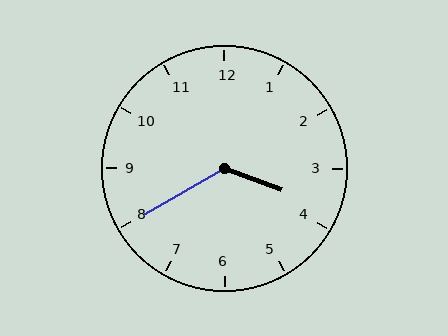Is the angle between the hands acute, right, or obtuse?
It is obtuse.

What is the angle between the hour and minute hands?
Approximately 130 degrees.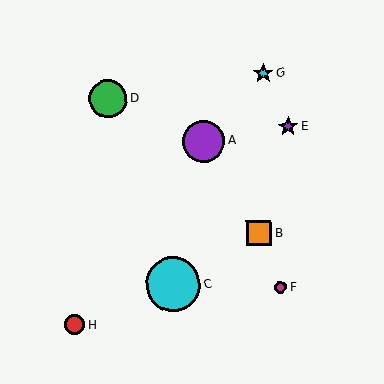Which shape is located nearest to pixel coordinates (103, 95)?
The green circle (labeled D) at (108, 99) is nearest to that location.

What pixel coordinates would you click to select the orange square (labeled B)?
Click at (259, 233) to select the orange square B.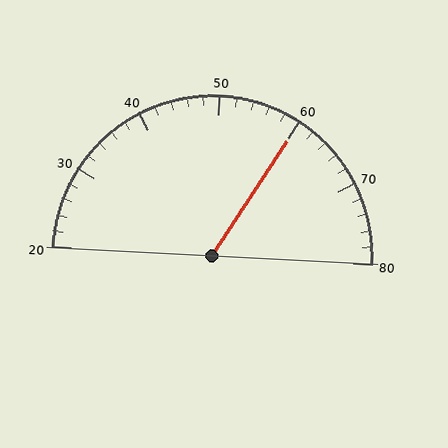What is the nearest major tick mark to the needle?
The nearest major tick mark is 60.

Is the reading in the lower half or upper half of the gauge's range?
The reading is in the upper half of the range (20 to 80).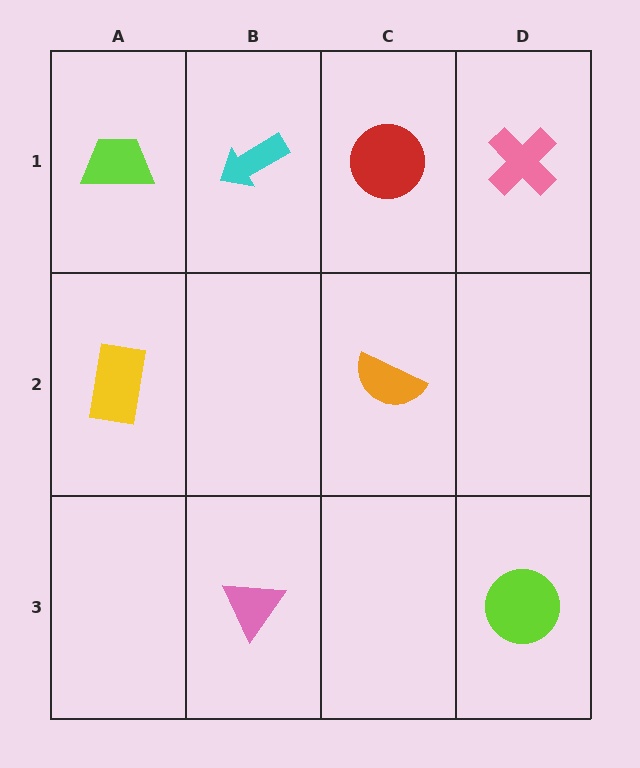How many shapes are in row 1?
4 shapes.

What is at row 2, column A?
A yellow rectangle.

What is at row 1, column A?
A lime trapezoid.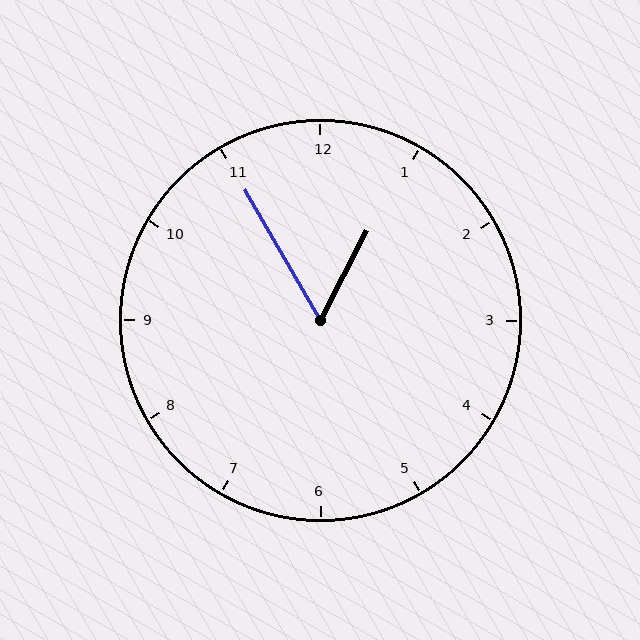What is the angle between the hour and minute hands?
Approximately 58 degrees.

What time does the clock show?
12:55.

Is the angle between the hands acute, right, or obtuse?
It is acute.